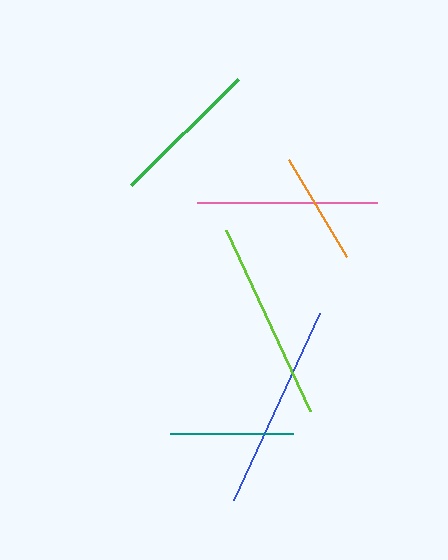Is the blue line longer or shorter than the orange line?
The blue line is longer than the orange line.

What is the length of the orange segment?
The orange segment is approximately 113 pixels long.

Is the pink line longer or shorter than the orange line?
The pink line is longer than the orange line.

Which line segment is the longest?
The blue line is the longest at approximately 205 pixels.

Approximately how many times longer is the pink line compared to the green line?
The pink line is approximately 1.2 times the length of the green line.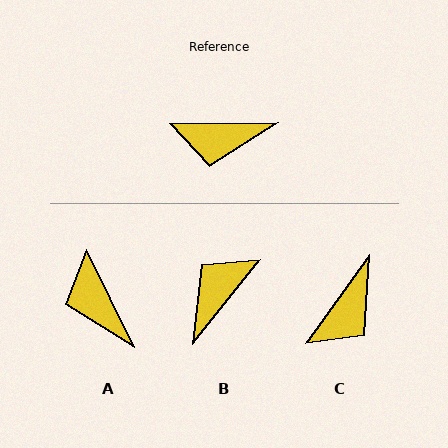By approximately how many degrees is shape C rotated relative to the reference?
Approximately 53 degrees counter-clockwise.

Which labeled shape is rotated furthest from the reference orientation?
B, about 129 degrees away.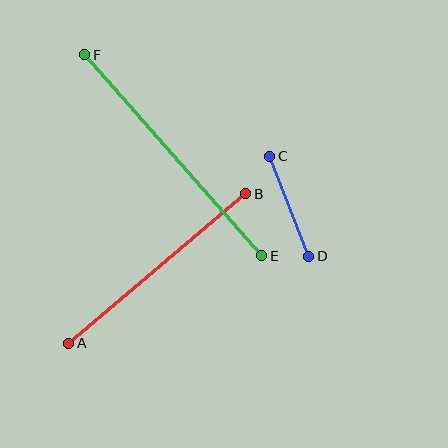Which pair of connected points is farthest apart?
Points E and F are farthest apart.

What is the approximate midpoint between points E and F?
The midpoint is at approximately (173, 155) pixels.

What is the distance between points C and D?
The distance is approximately 107 pixels.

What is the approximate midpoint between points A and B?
The midpoint is at approximately (157, 269) pixels.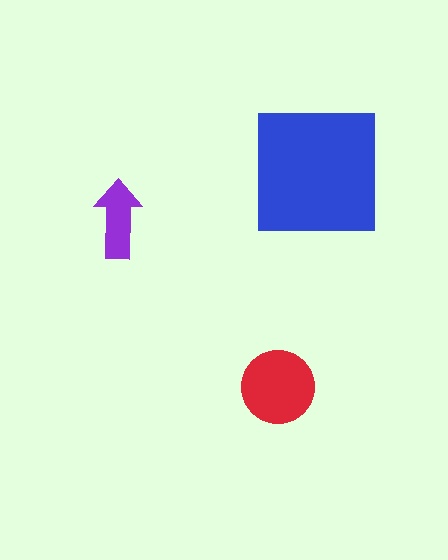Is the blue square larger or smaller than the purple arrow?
Larger.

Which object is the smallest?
The purple arrow.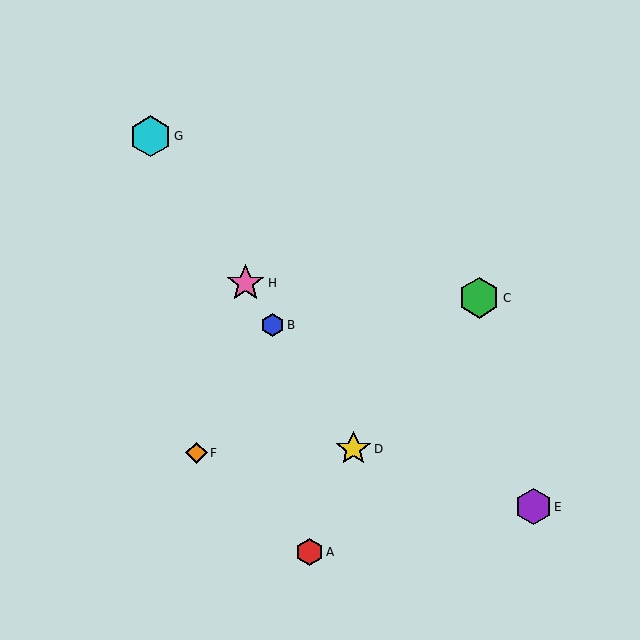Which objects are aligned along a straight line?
Objects B, D, G, H are aligned along a straight line.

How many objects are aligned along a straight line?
4 objects (B, D, G, H) are aligned along a straight line.